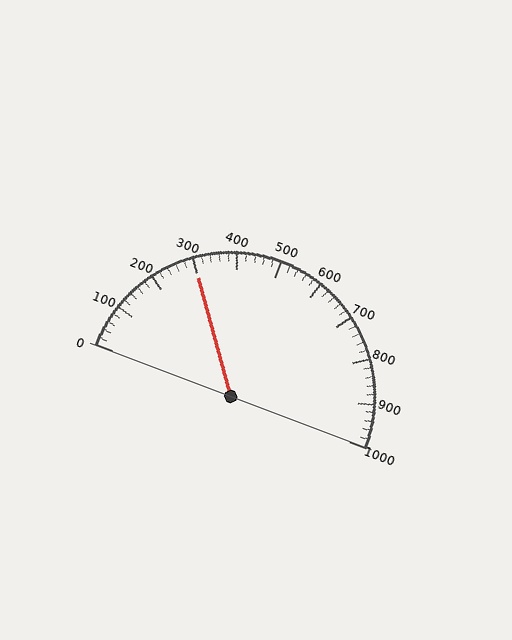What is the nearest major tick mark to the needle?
The nearest major tick mark is 300.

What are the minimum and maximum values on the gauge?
The gauge ranges from 0 to 1000.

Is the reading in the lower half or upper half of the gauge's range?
The reading is in the lower half of the range (0 to 1000).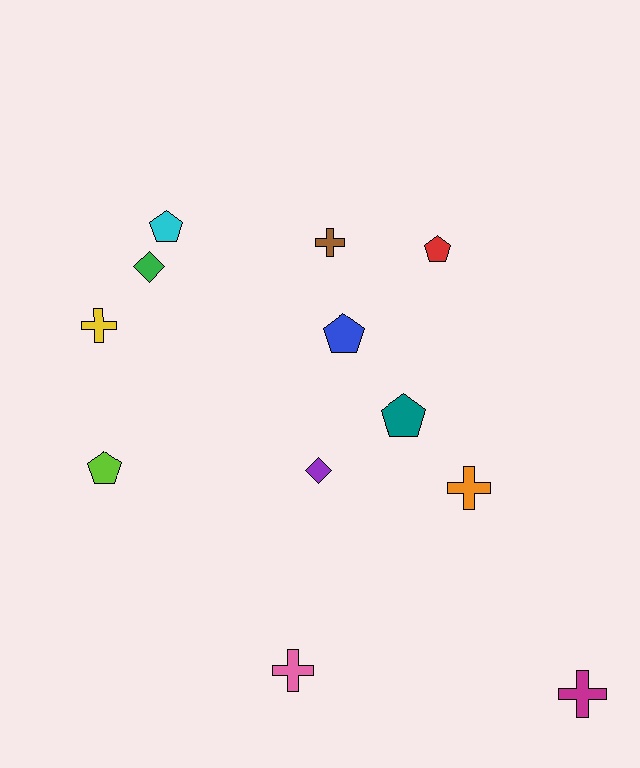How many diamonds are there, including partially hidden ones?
There are 2 diamonds.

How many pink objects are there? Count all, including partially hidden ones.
There is 1 pink object.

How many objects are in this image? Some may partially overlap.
There are 12 objects.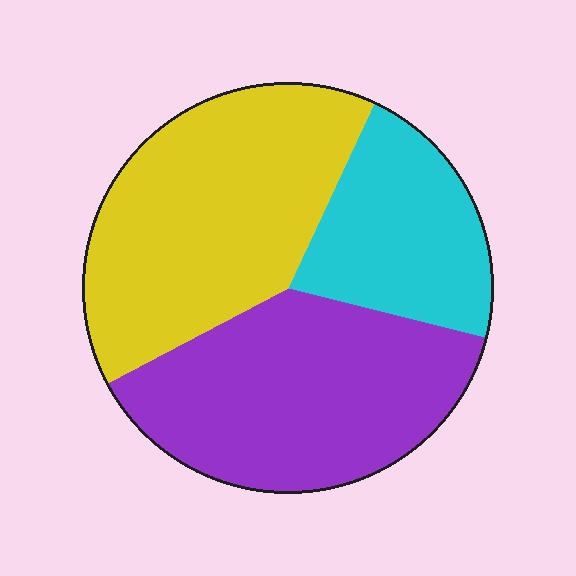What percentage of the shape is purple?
Purple takes up about three eighths (3/8) of the shape.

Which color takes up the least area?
Cyan, at roughly 20%.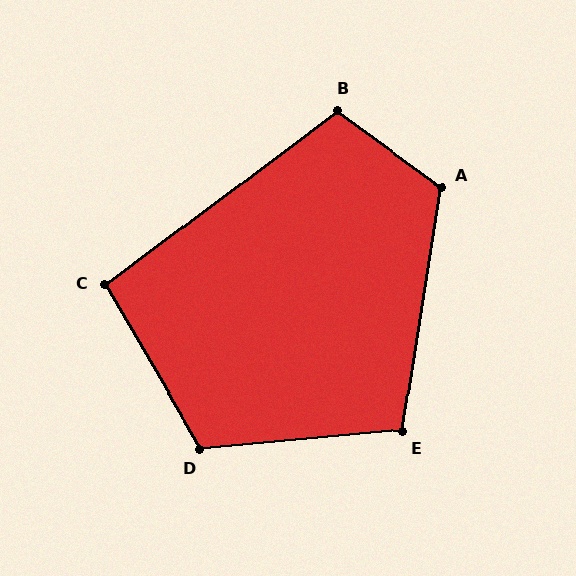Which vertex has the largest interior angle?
A, at approximately 117 degrees.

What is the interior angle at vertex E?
Approximately 104 degrees (obtuse).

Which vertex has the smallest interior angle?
C, at approximately 97 degrees.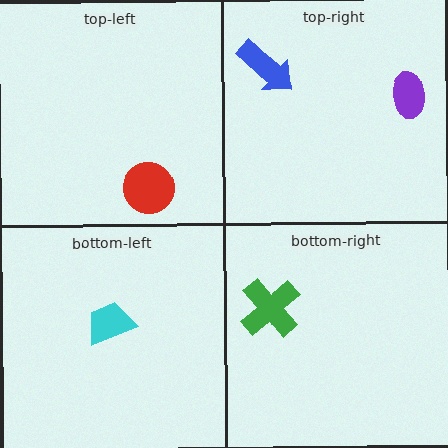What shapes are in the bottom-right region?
The green cross.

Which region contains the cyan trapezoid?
The bottom-left region.